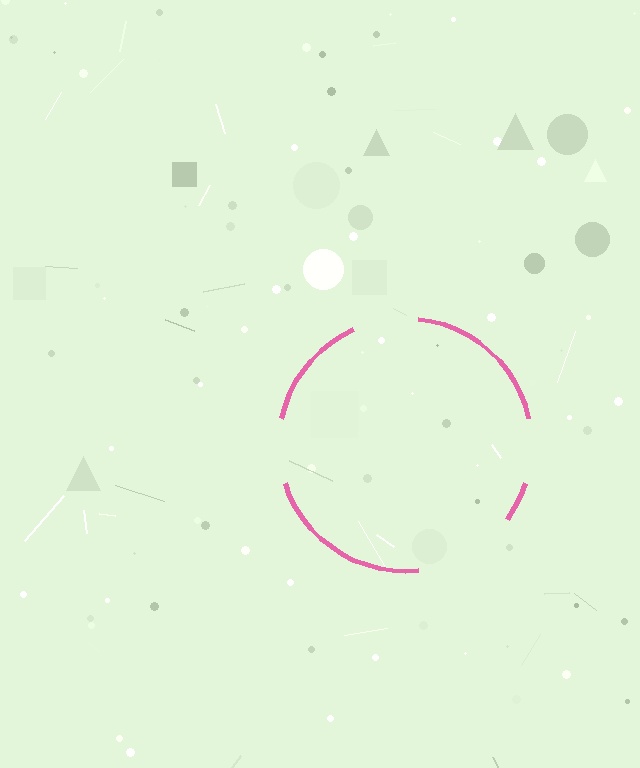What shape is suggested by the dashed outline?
The dashed outline suggests a circle.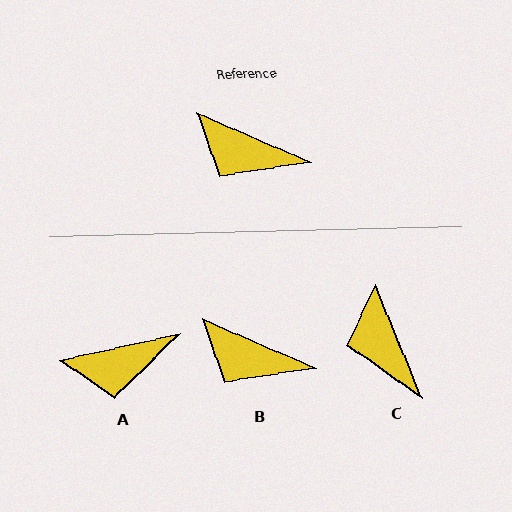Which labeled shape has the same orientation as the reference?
B.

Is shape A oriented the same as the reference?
No, it is off by about 36 degrees.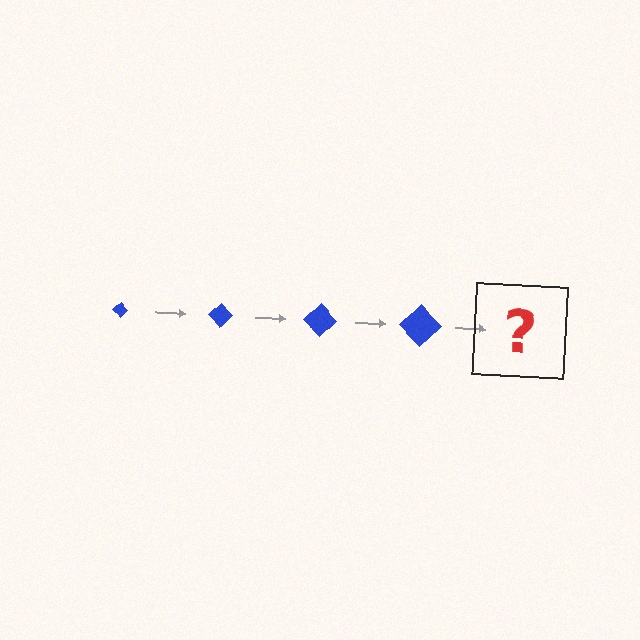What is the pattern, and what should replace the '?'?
The pattern is that the diamond gets progressively larger each step. The '?' should be a blue diamond, larger than the previous one.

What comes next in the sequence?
The next element should be a blue diamond, larger than the previous one.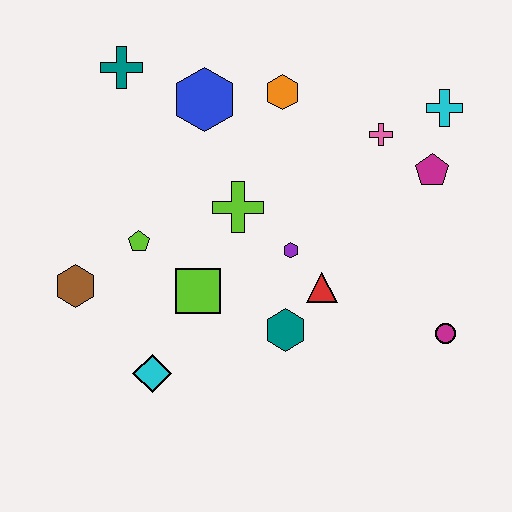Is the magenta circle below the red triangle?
Yes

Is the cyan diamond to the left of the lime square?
Yes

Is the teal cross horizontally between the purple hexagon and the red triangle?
No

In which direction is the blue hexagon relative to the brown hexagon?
The blue hexagon is above the brown hexagon.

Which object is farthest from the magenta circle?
The teal cross is farthest from the magenta circle.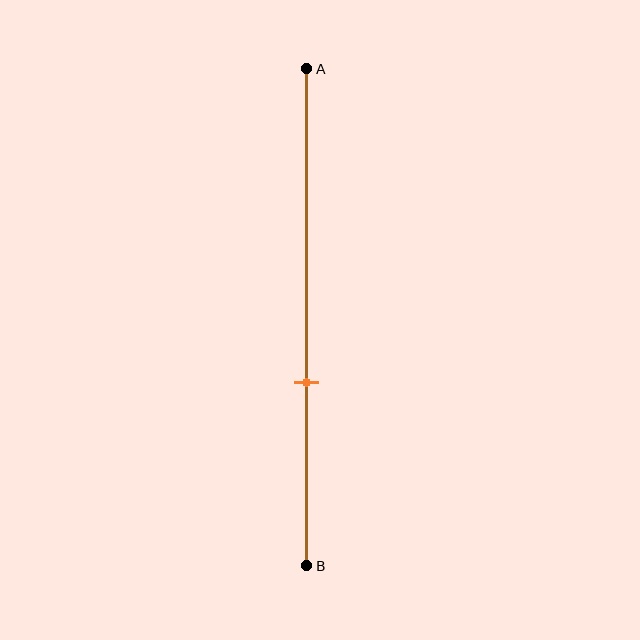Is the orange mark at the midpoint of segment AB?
No, the mark is at about 65% from A, not at the 50% midpoint.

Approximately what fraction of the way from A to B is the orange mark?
The orange mark is approximately 65% of the way from A to B.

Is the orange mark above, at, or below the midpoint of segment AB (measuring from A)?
The orange mark is below the midpoint of segment AB.